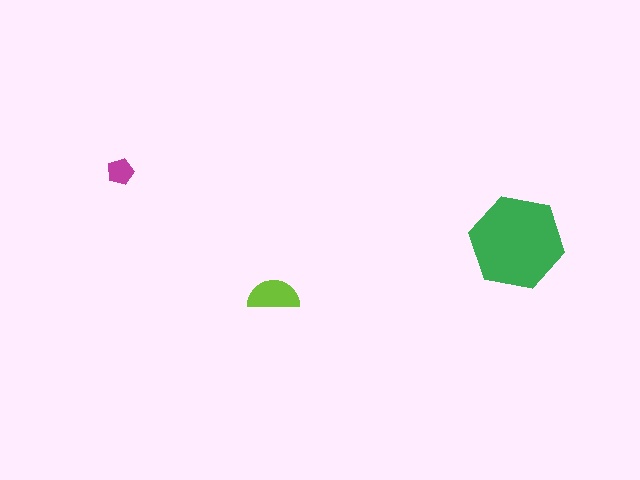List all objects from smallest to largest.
The magenta pentagon, the lime semicircle, the green hexagon.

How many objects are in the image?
There are 3 objects in the image.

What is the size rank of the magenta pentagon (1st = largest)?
3rd.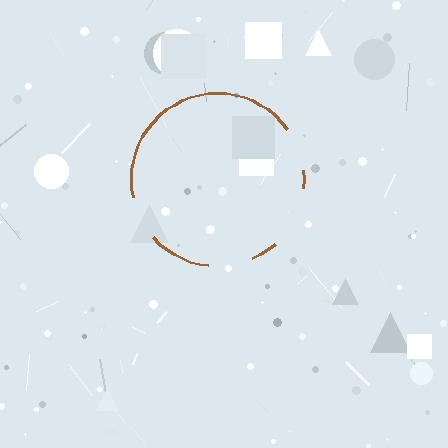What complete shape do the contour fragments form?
The contour fragments form a circle.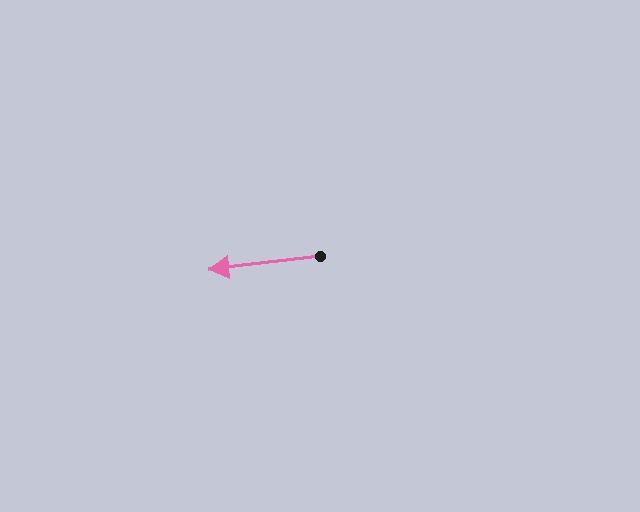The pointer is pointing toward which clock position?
Roughly 9 o'clock.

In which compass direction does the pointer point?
West.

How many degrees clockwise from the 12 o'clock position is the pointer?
Approximately 263 degrees.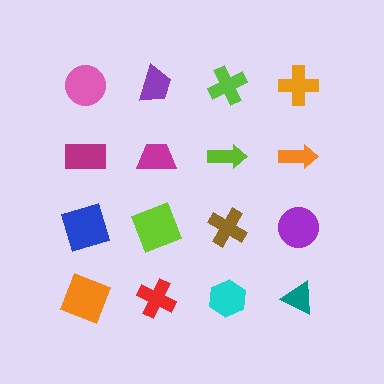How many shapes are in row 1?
4 shapes.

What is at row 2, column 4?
An orange arrow.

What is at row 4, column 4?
A teal triangle.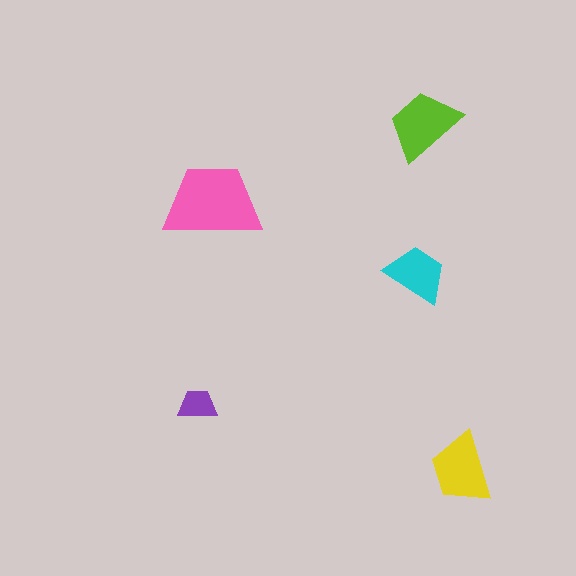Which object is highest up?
The lime trapezoid is topmost.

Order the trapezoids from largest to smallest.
the pink one, the lime one, the yellow one, the cyan one, the purple one.